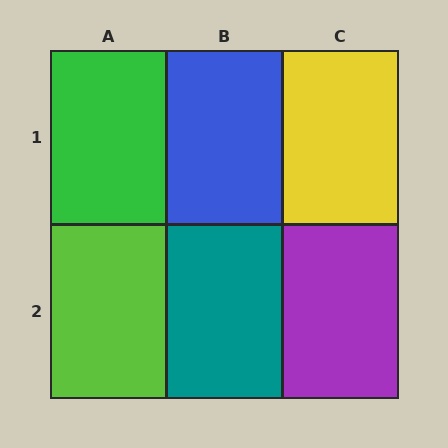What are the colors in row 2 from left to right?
Lime, teal, purple.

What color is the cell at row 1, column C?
Yellow.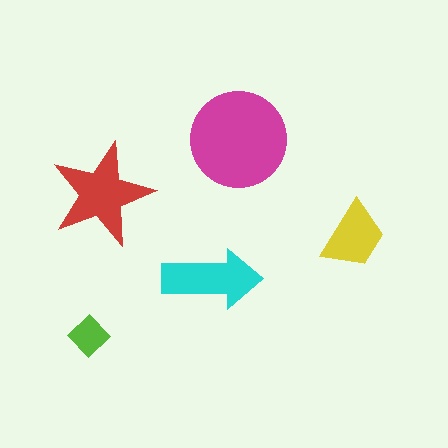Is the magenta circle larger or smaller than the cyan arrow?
Larger.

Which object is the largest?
The magenta circle.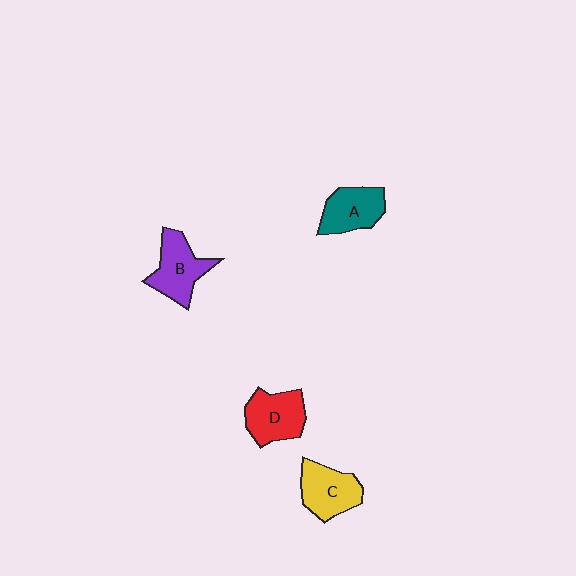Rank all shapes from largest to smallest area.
From largest to smallest: B (purple), D (red), C (yellow), A (teal).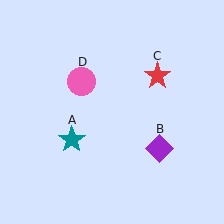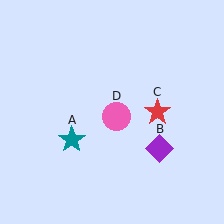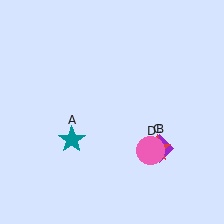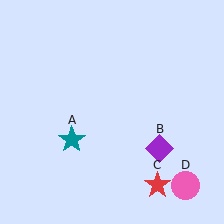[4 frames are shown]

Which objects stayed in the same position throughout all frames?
Teal star (object A) and purple diamond (object B) remained stationary.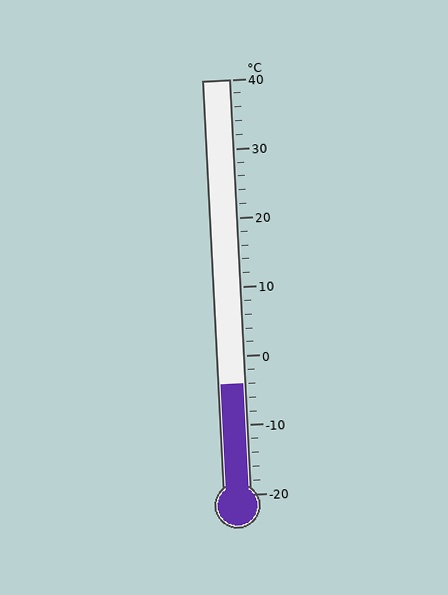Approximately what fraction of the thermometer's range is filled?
The thermometer is filled to approximately 25% of its range.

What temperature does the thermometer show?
The thermometer shows approximately -4°C.